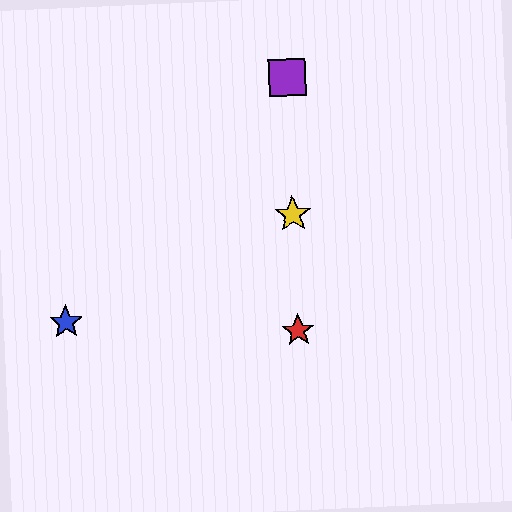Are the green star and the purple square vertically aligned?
Yes, both are at x≈287.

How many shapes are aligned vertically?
4 shapes (the red star, the green star, the yellow star, the purple square) are aligned vertically.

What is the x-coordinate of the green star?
The green star is at x≈287.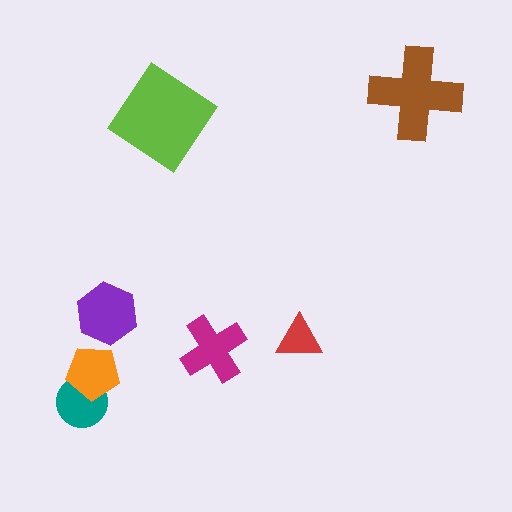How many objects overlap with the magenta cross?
0 objects overlap with the magenta cross.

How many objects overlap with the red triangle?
0 objects overlap with the red triangle.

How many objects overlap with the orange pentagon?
1 object overlaps with the orange pentagon.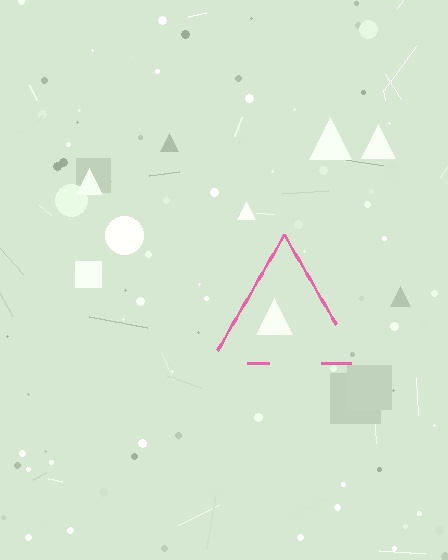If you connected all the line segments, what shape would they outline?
They would outline a triangle.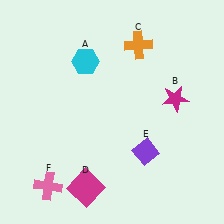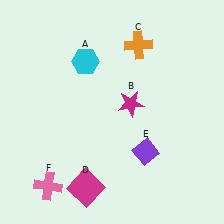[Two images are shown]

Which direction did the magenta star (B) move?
The magenta star (B) moved left.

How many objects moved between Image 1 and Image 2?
1 object moved between the two images.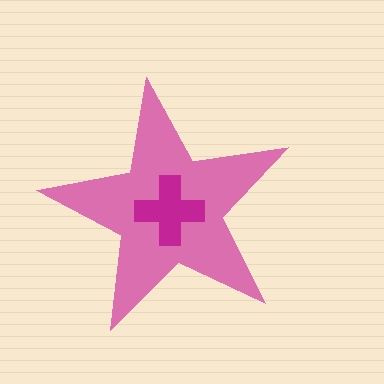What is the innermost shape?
The magenta cross.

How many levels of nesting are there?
2.